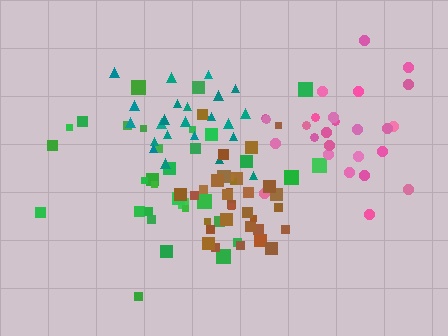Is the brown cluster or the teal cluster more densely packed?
Brown.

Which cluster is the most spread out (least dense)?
Green.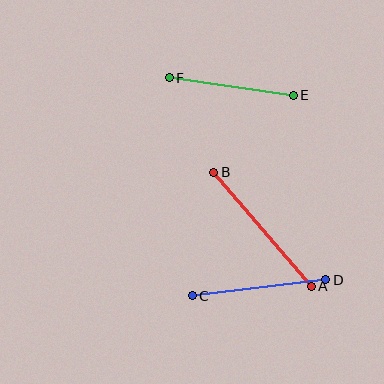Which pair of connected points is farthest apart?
Points A and B are farthest apart.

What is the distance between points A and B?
The distance is approximately 150 pixels.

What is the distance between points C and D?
The distance is approximately 134 pixels.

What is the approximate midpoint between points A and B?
The midpoint is at approximately (262, 229) pixels.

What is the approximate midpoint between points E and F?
The midpoint is at approximately (231, 86) pixels.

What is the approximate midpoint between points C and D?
The midpoint is at approximately (259, 288) pixels.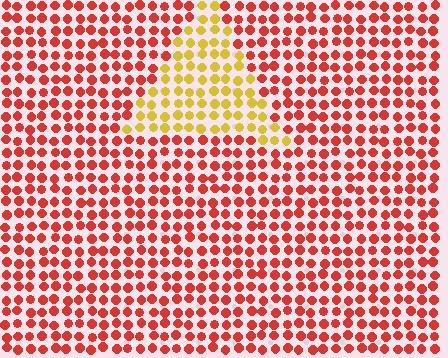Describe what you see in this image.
The image is filled with small red elements in a uniform arrangement. A triangle-shaped region is visible where the elements are tinted to a slightly different hue, forming a subtle color boundary.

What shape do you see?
I see a triangle.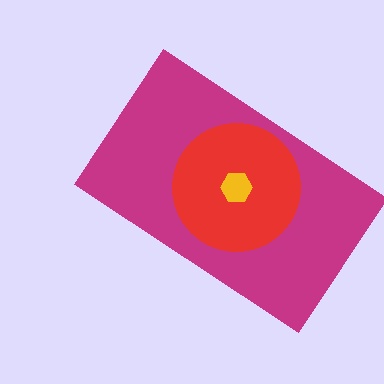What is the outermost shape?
The magenta rectangle.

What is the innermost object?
The yellow hexagon.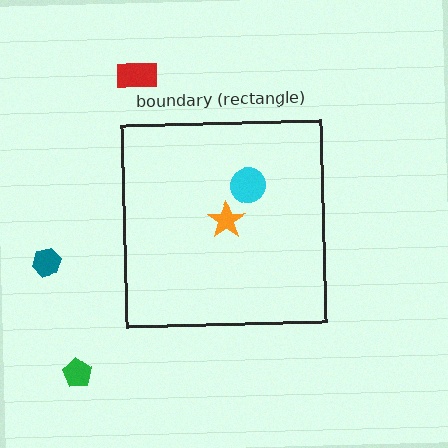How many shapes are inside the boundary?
2 inside, 3 outside.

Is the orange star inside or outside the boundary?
Inside.